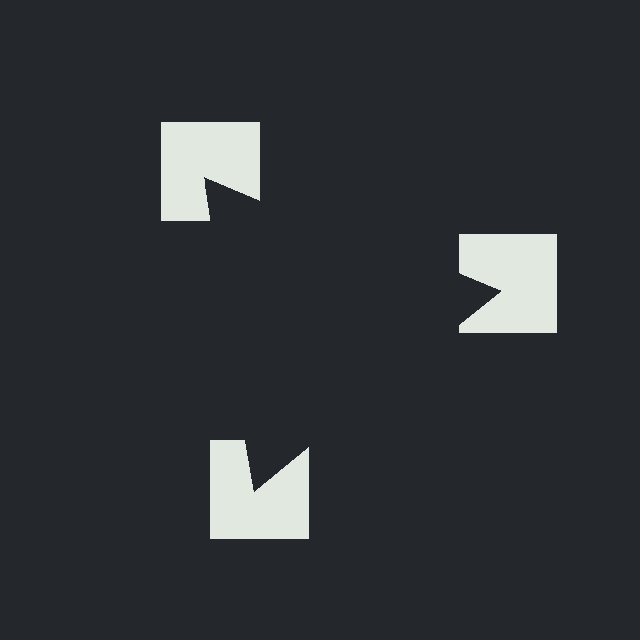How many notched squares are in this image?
There are 3 — one at each vertex of the illusory triangle.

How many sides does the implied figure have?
3 sides.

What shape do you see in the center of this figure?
An illusory triangle — its edges are inferred from the aligned wedge cuts in the notched squares, not physically drawn.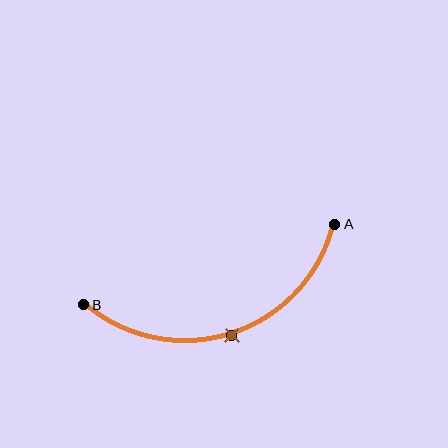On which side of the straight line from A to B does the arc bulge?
The arc bulges below the straight line connecting A and B.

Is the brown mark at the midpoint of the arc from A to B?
Yes. The brown mark lies on the arc at equal arc-length from both A and B — it is the arc midpoint.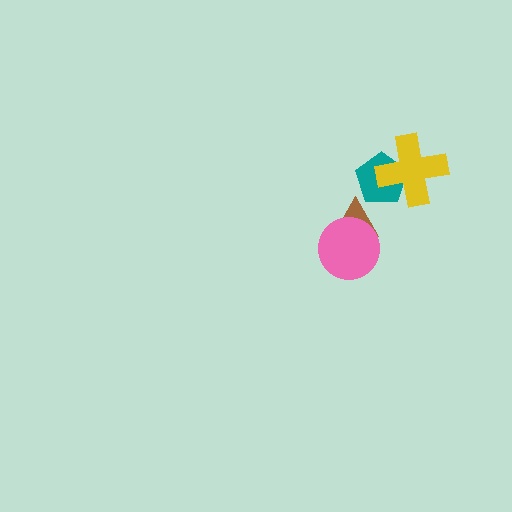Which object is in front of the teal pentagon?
The yellow cross is in front of the teal pentagon.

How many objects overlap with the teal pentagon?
1 object overlaps with the teal pentagon.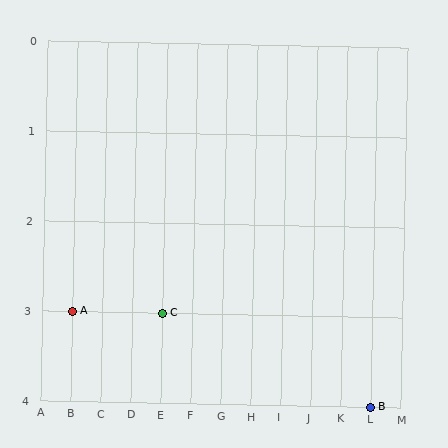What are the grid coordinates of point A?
Point A is at grid coordinates (B, 3).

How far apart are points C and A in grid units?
Points C and A are 3 columns apart.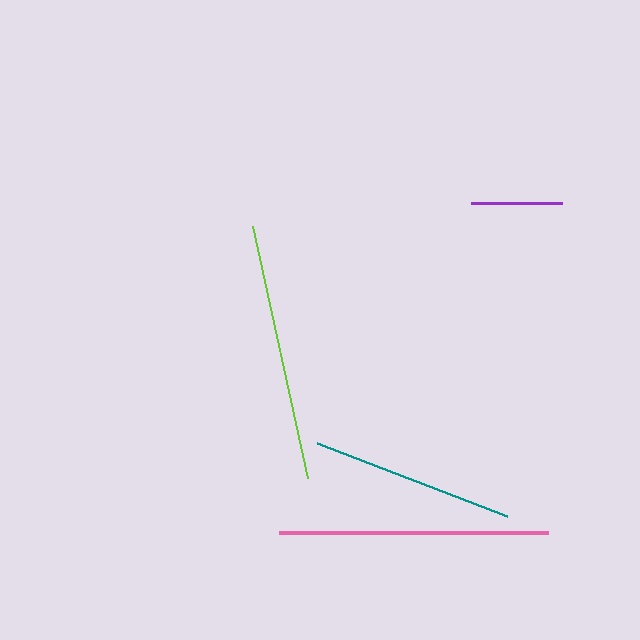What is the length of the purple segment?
The purple segment is approximately 91 pixels long.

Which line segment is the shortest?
The purple line is the shortest at approximately 91 pixels.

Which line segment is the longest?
The pink line is the longest at approximately 270 pixels.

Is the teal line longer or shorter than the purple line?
The teal line is longer than the purple line.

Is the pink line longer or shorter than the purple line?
The pink line is longer than the purple line.